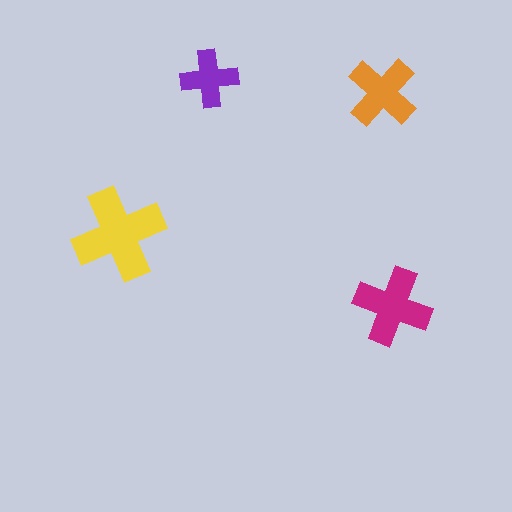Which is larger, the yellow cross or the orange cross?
The yellow one.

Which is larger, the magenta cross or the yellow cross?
The yellow one.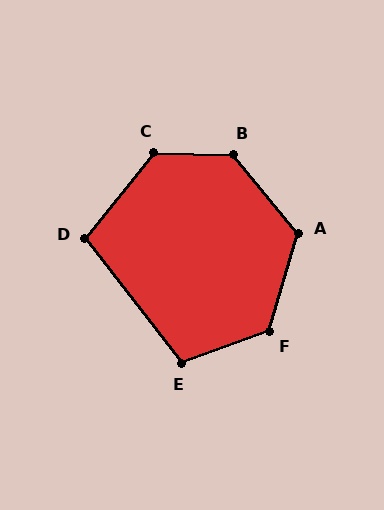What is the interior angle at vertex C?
Approximately 128 degrees (obtuse).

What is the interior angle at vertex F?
Approximately 126 degrees (obtuse).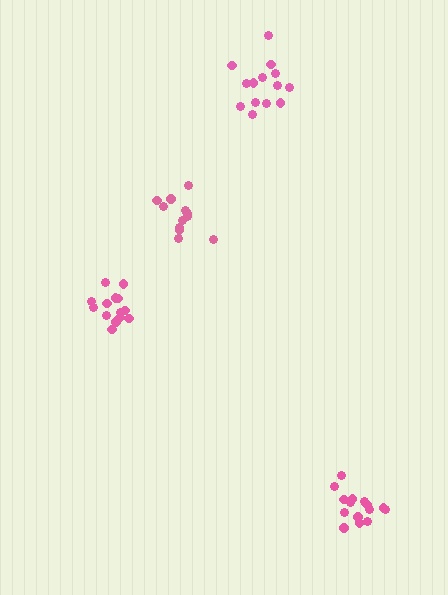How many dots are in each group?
Group 1: 14 dots, Group 2: 12 dots, Group 3: 15 dots, Group 4: 14 dots (55 total).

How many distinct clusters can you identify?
There are 4 distinct clusters.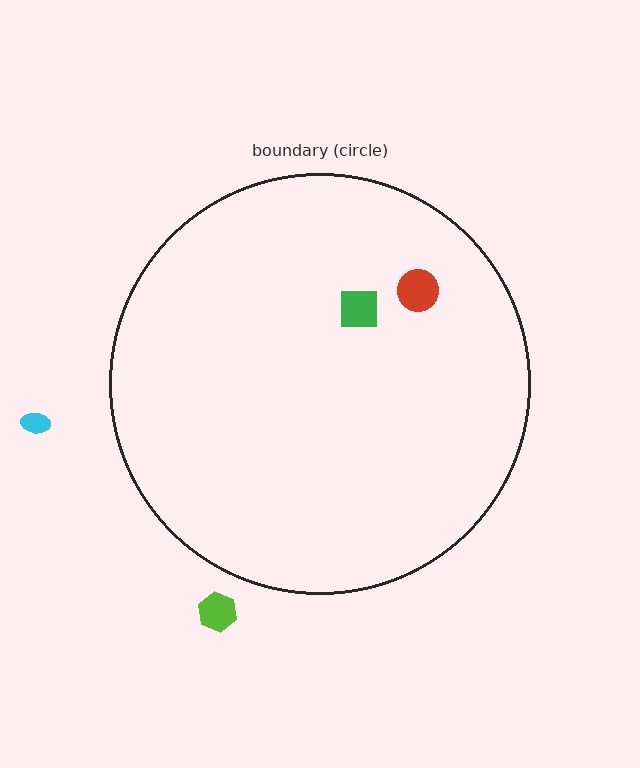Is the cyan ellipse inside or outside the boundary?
Outside.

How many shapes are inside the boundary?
2 inside, 2 outside.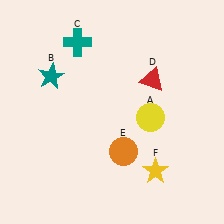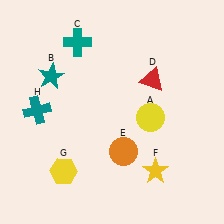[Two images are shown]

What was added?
A yellow hexagon (G), a teal cross (H) were added in Image 2.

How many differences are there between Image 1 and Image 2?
There are 2 differences between the two images.